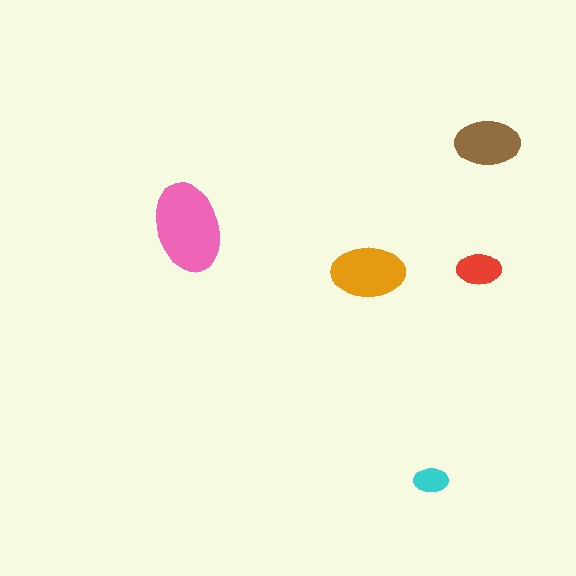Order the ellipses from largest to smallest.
the pink one, the orange one, the brown one, the red one, the cyan one.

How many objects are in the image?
There are 5 objects in the image.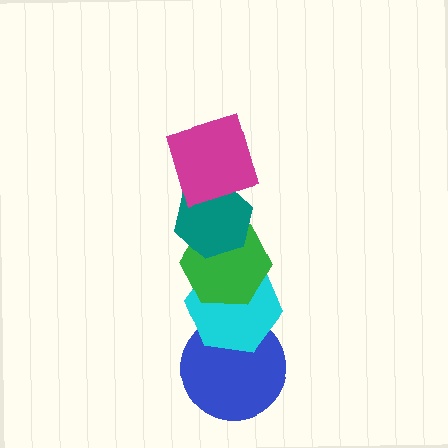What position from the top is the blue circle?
The blue circle is 5th from the top.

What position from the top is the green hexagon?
The green hexagon is 3rd from the top.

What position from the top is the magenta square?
The magenta square is 1st from the top.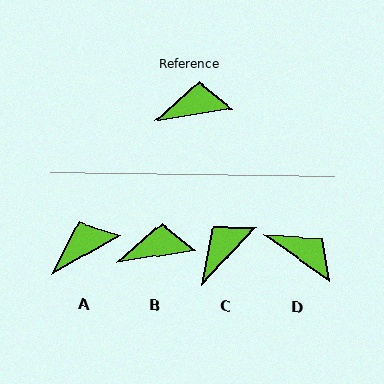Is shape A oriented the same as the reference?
No, it is off by about 21 degrees.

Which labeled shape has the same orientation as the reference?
B.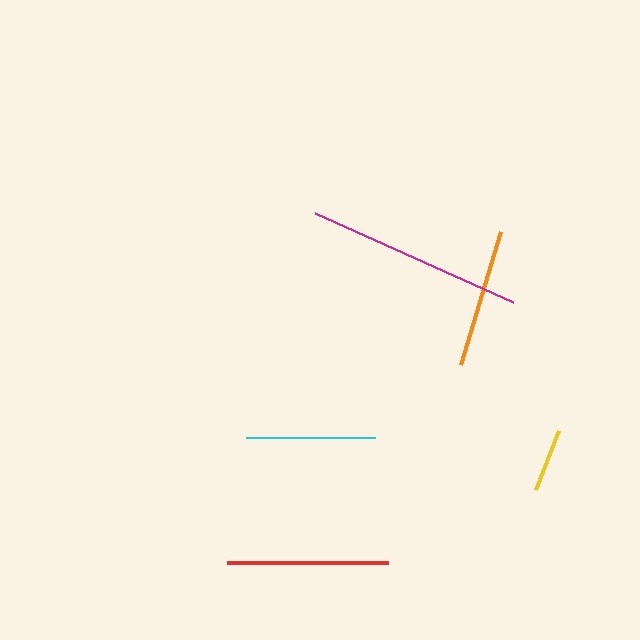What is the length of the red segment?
The red segment is approximately 160 pixels long.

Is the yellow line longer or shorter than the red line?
The red line is longer than the yellow line.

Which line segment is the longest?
The magenta line is the longest at approximately 217 pixels.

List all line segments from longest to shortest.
From longest to shortest: magenta, red, orange, cyan, yellow.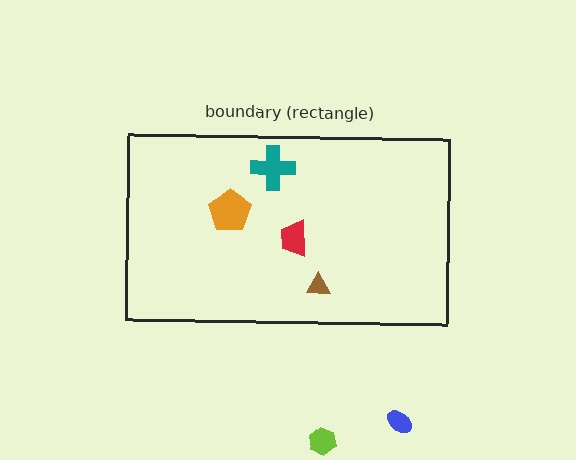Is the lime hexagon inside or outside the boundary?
Outside.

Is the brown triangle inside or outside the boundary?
Inside.